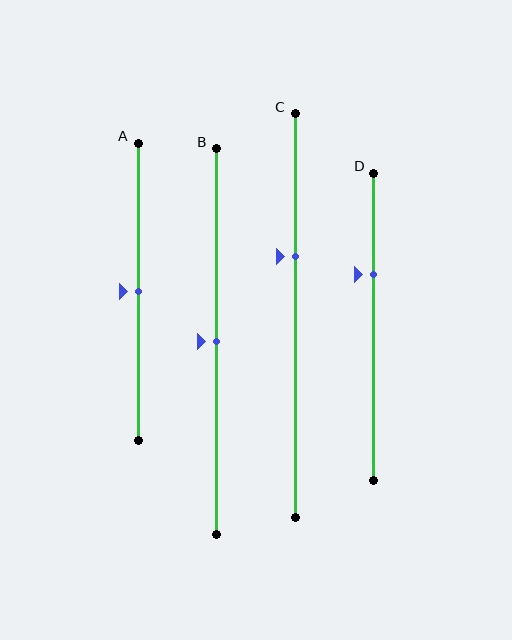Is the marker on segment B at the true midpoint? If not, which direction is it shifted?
Yes, the marker on segment B is at the true midpoint.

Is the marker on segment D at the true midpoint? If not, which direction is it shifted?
No, the marker on segment D is shifted upward by about 17% of the segment length.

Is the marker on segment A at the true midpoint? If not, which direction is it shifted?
Yes, the marker on segment A is at the true midpoint.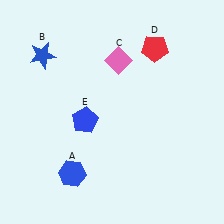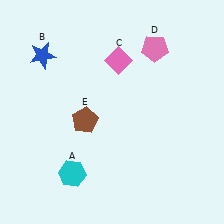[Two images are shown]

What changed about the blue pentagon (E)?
In Image 1, E is blue. In Image 2, it changed to brown.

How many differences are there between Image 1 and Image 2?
There are 3 differences between the two images.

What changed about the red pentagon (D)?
In Image 1, D is red. In Image 2, it changed to pink.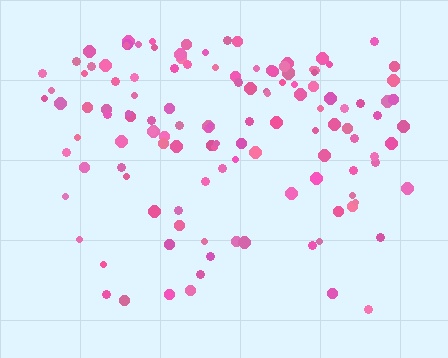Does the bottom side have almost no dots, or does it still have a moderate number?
Still a moderate number, just noticeably fewer than the top.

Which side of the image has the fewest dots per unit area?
The bottom.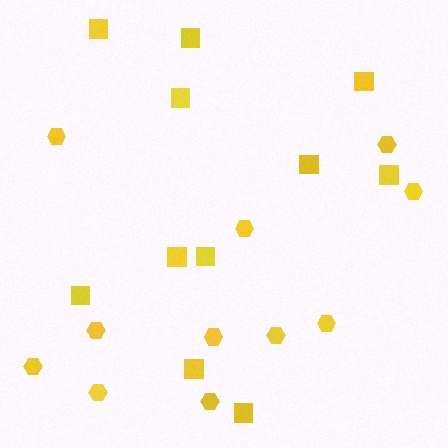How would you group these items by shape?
There are 2 groups: one group of squares (11) and one group of hexagons (11).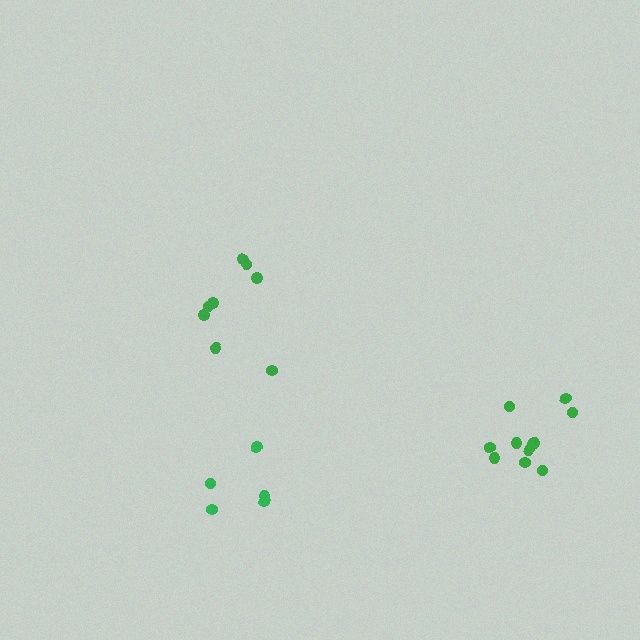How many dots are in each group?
Group 1: 11 dots, Group 2: 8 dots, Group 3: 5 dots (24 total).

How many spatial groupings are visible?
There are 3 spatial groupings.